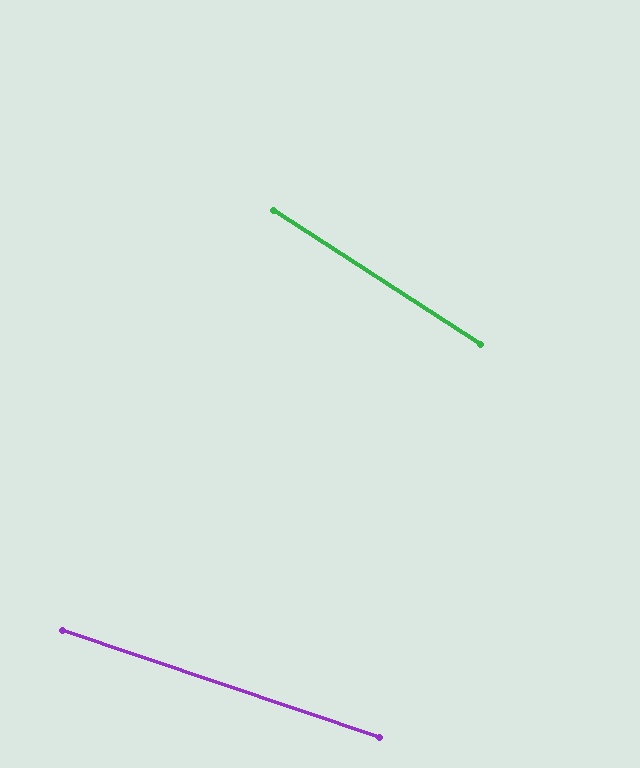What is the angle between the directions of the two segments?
Approximately 14 degrees.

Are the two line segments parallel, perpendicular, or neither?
Neither parallel nor perpendicular — they differ by about 14°.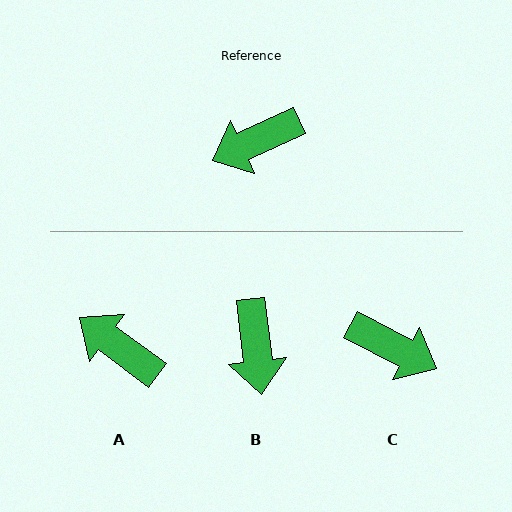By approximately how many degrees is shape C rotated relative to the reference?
Approximately 128 degrees counter-clockwise.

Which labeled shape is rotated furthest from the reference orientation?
C, about 128 degrees away.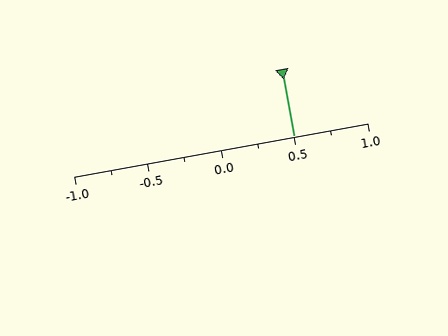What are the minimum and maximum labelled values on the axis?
The axis runs from -1.0 to 1.0.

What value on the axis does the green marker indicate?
The marker indicates approximately 0.5.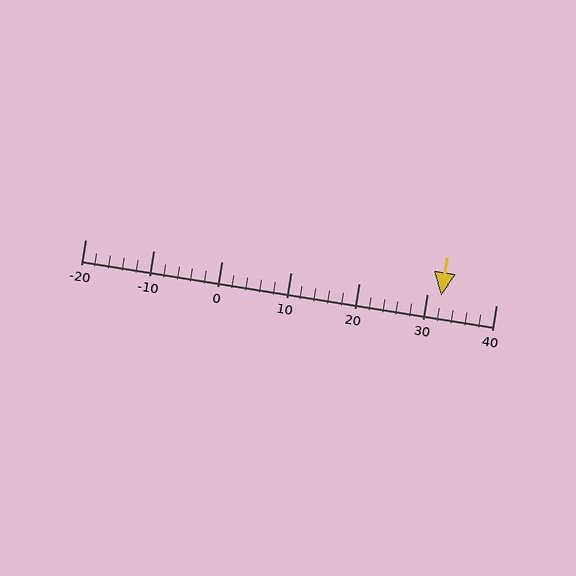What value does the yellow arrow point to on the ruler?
The yellow arrow points to approximately 32.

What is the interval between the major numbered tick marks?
The major tick marks are spaced 10 units apart.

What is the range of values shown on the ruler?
The ruler shows values from -20 to 40.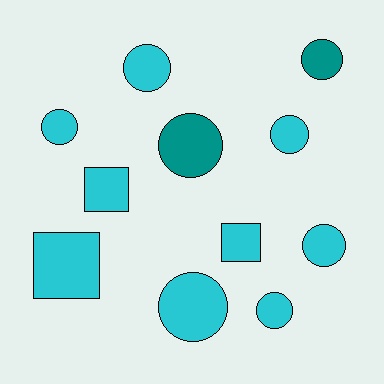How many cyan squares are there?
There are 3 cyan squares.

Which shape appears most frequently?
Circle, with 8 objects.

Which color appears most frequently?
Cyan, with 9 objects.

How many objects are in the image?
There are 11 objects.